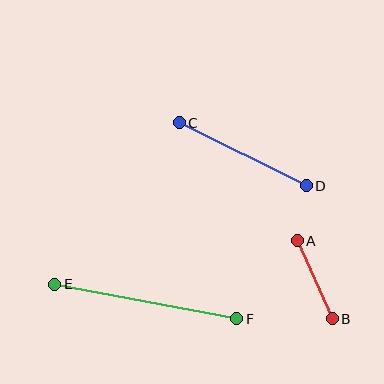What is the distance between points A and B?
The distance is approximately 86 pixels.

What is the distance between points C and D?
The distance is approximately 142 pixels.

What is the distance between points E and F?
The distance is approximately 185 pixels.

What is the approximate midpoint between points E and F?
The midpoint is at approximately (146, 301) pixels.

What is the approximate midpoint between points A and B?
The midpoint is at approximately (315, 280) pixels.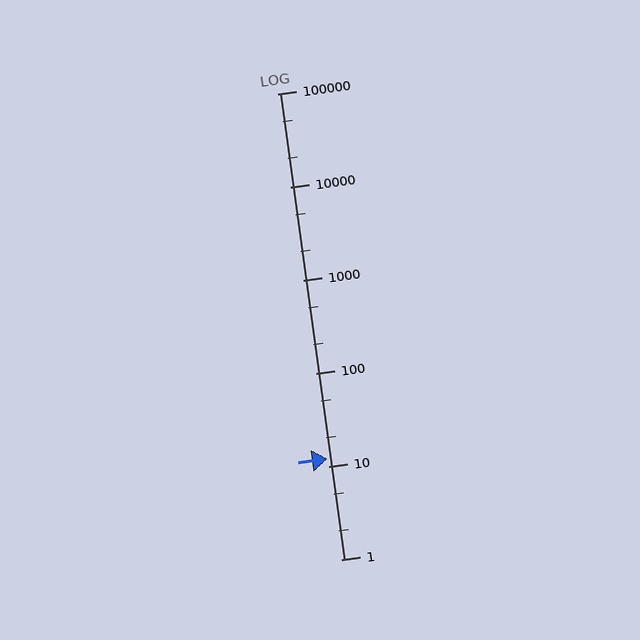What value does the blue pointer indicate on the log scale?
The pointer indicates approximately 12.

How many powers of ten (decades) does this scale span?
The scale spans 5 decades, from 1 to 100000.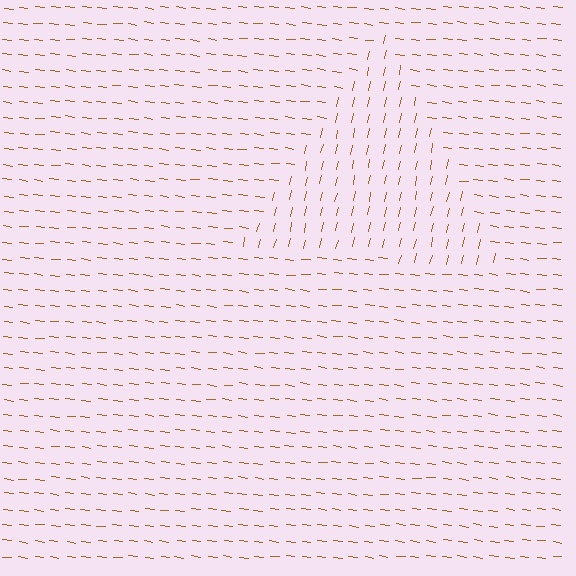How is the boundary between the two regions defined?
The boundary is defined purely by a change in line orientation (approximately 85 degrees difference). All lines are the same color and thickness.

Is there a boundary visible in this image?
Yes, there is a texture boundary formed by a change in line orientation.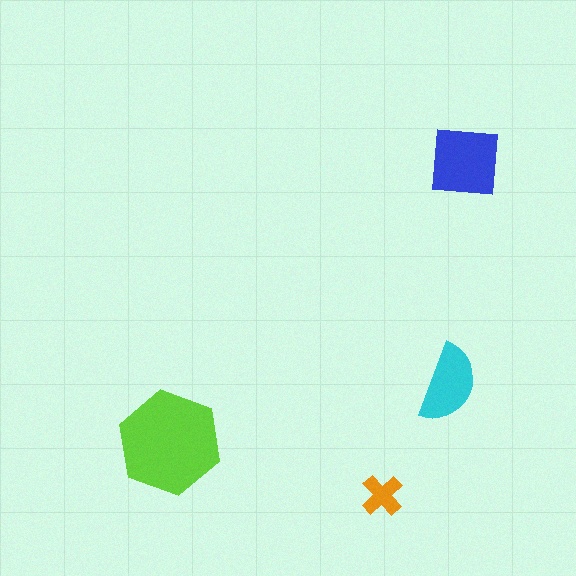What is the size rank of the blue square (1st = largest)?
2nd.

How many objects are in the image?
There are 4 objects in the image.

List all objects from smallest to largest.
The orange cross, the cyan semicircle, the blue square, the lime hexagon.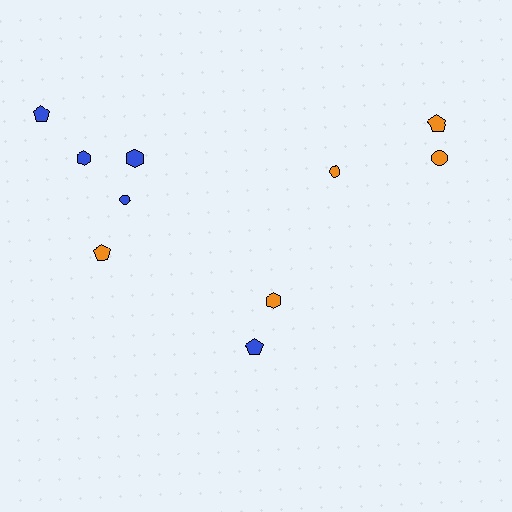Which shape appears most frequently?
Pentagon, with 4 objects.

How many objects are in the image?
There are 10 objects.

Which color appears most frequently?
Blue, with 5 objects.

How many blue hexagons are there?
There are 2 blue hexagons.